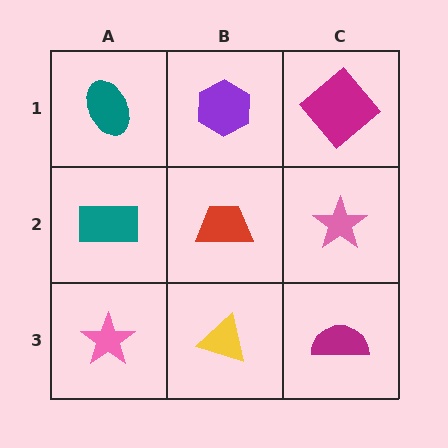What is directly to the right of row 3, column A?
A yellow triangle.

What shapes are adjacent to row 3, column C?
A pink star (row 2, column C), a yellow triangle (row 3, column B).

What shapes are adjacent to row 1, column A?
A teal rectangle (row 2, column A), a purple hexagon (row 1, column B).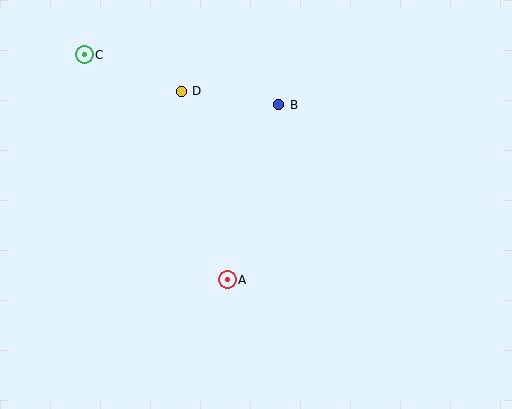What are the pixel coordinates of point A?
Point A is at (227, 280).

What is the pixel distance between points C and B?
The distance between C and B is 201 pixels.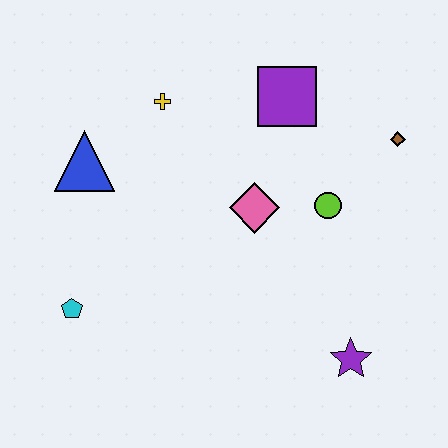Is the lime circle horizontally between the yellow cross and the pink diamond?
No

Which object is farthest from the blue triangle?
The purple star is farthest from the blue triangle.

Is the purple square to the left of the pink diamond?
No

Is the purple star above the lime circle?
No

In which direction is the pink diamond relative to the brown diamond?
The pink diamond is to the left of the brown diamond.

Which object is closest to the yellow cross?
The blue triangle is closest to the yellow cross.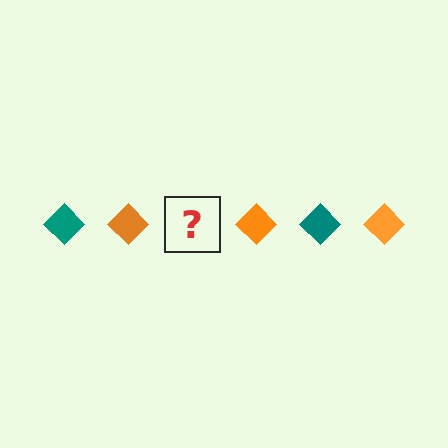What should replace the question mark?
The question mark should be replaced with a teal diamond.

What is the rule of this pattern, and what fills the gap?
The rule is that the pattern cycles through teal, orange diamonds. The gap should be filled with a teal diamond.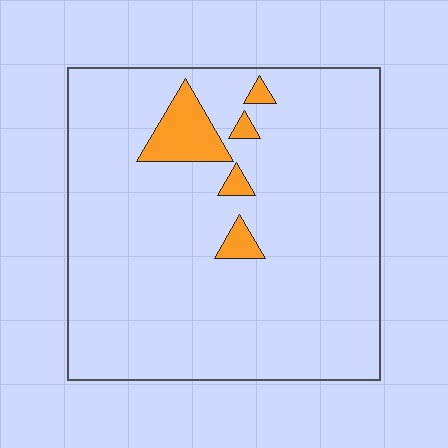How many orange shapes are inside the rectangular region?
5.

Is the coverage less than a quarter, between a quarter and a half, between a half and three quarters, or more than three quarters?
Less than a quarter.